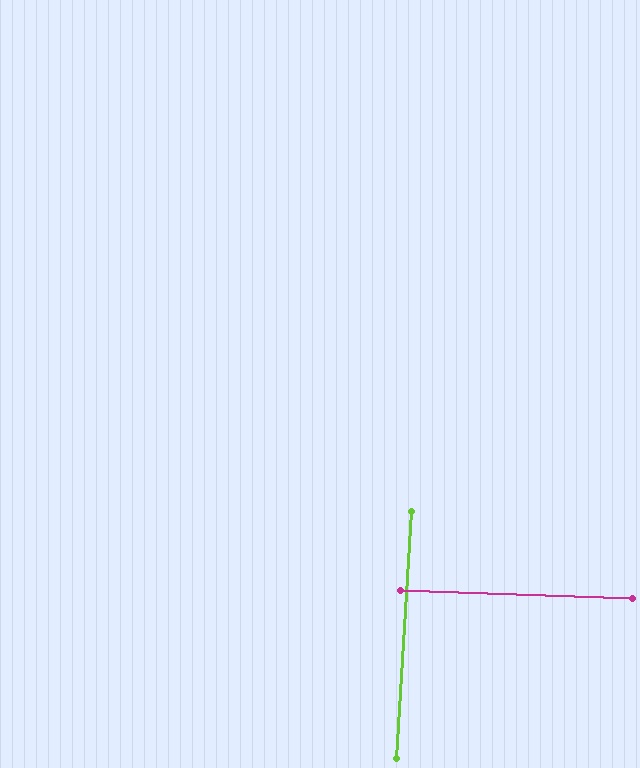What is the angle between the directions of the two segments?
Approximately 89 degrees.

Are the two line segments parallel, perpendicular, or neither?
Perpendicular — they meet at approximately 89°.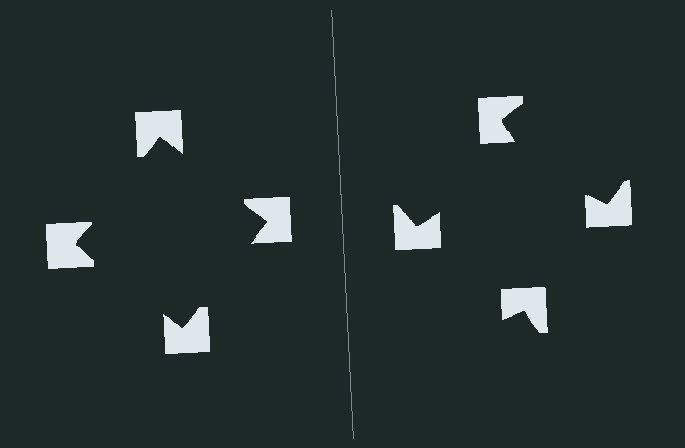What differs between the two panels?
The notched squares are positioned identically on both sides; only the wedge orientations differ. On the left they align to a square; on the right they are misaligned.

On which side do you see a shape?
An illusory square appears on the left side. On the right side the wedge cuts are rotated, so no coherent shape forms.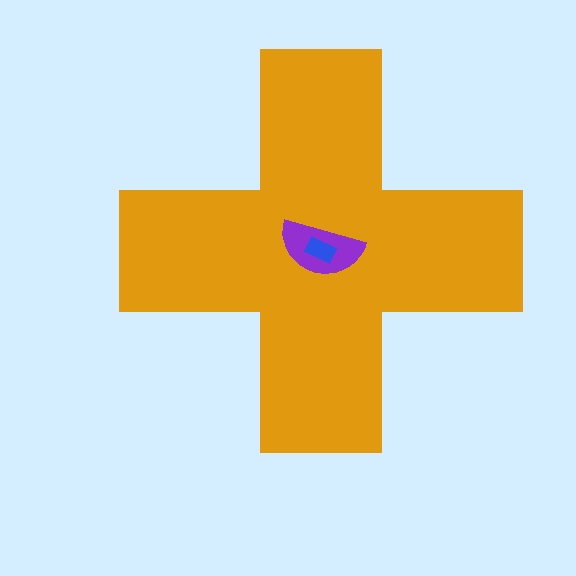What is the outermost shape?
The orange cross.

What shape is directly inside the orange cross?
The purple semicircle.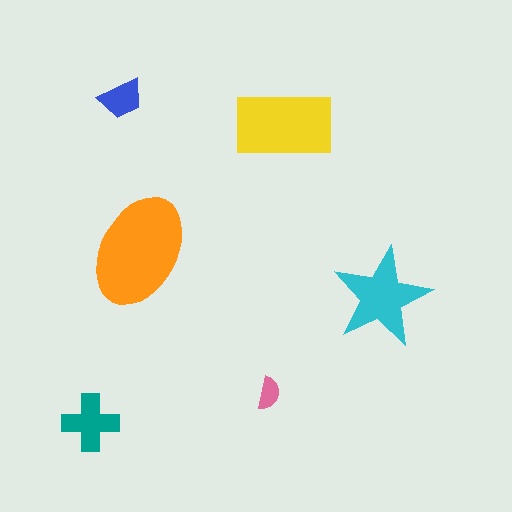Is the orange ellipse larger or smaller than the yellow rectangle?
Larger.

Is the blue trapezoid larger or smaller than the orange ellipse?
Smaller.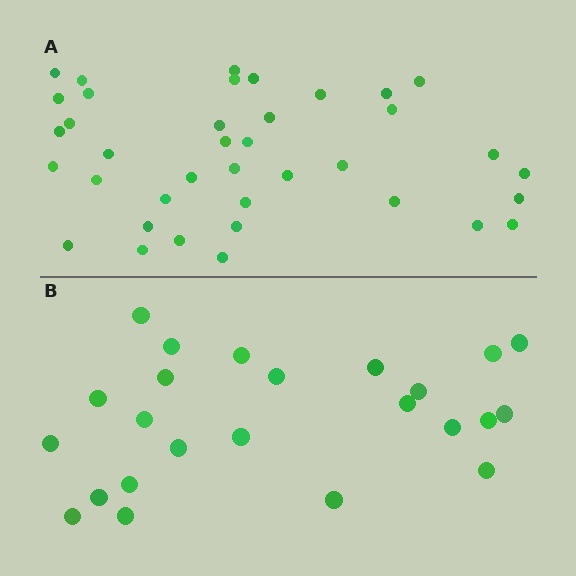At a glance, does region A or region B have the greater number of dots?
Region A (the top region) has more dots.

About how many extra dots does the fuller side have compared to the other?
Region A has approximately 15 more dots than region B.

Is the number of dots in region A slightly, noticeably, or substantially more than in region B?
Region A has substantially more. The ratio is roughly 1.6 to 1.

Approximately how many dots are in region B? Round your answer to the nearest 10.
About 20 dots. (The exact count is 24, which rounds to 20.)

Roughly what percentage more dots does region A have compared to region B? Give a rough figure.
About 60% more.